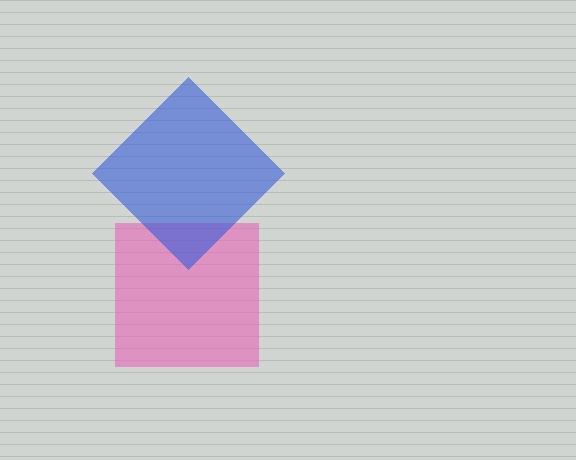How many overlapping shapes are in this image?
There are 2 overlapping shapes in the image.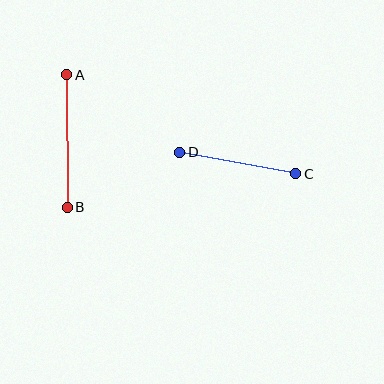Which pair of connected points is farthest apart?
Points A and B are farthest apart.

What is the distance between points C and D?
The distance is approximately 118 pixels.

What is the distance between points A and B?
The distance is approximately 132 pixels.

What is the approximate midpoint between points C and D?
The midpoint is at approximately (238, 163) pixels.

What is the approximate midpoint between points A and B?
The midpoint is at approximately (67, 141) pixels.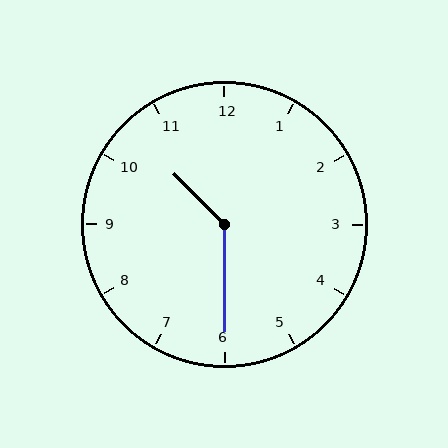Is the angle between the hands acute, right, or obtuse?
It is obtuse.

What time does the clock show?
10:30.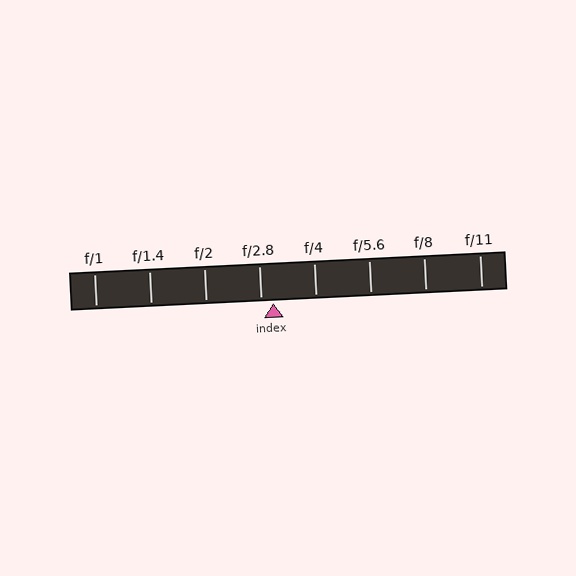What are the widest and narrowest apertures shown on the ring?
The widest aperture shown is f/1 and the narrowest is f/11.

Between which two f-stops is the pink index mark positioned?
The index mark is between f/2.8 and f/4.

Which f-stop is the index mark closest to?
The index mark is closest to f/2.8.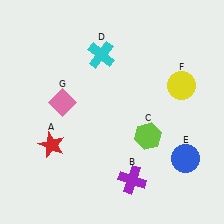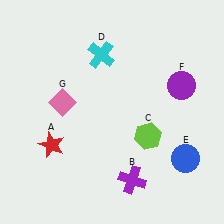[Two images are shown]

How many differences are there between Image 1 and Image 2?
There is 1 difference between the two images.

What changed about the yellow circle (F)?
In Image 1, F is yellow. In Image 2, it changed to purple.